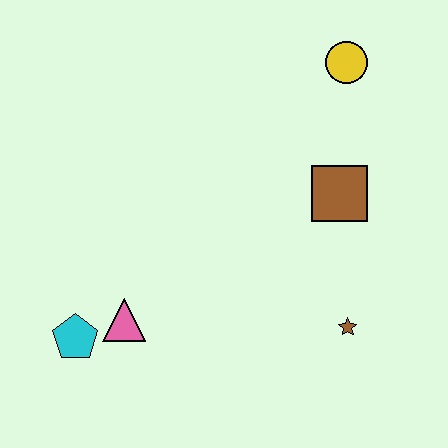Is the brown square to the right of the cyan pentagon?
Yes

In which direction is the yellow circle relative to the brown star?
The yellow circle is above the brown star.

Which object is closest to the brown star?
The brown square is closest to the brown star.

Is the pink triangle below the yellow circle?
Yes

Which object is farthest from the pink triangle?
The yellow circle is farthest from the pink triangle.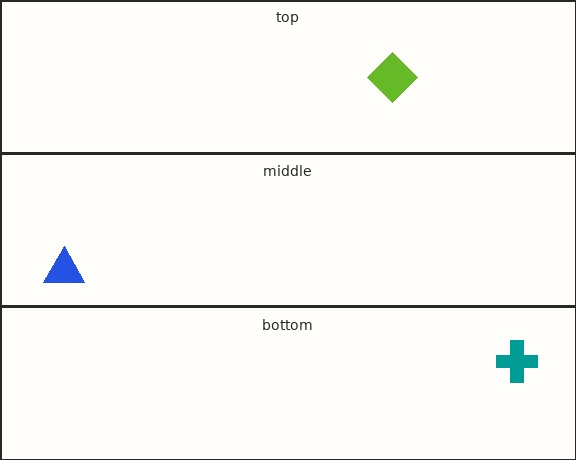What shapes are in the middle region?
The blue triangle.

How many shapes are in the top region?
1.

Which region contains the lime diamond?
The top region.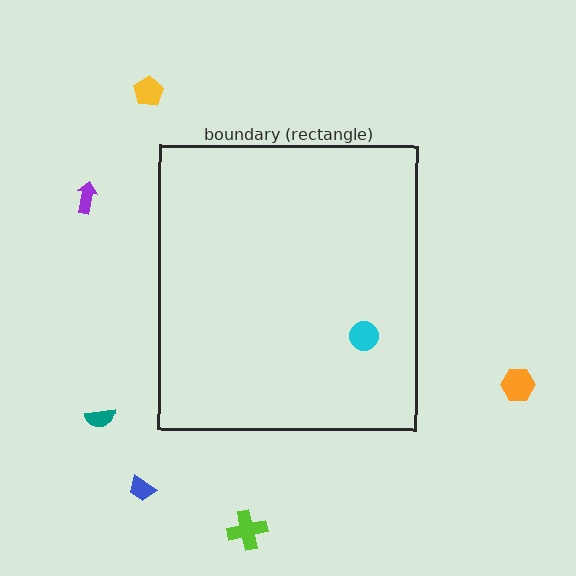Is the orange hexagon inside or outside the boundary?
Outside.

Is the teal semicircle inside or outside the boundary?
Outside.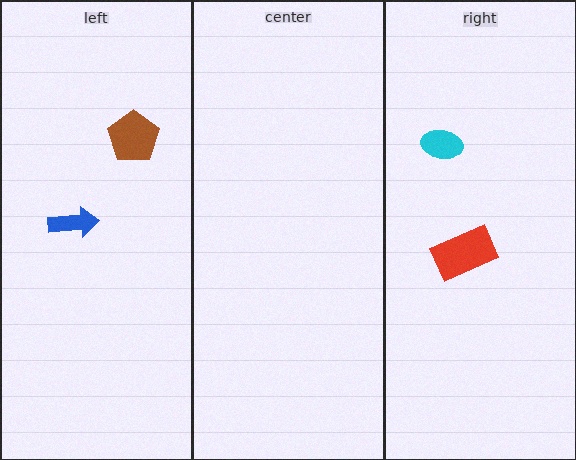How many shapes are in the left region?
2.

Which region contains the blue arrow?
The left region.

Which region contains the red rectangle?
The right region.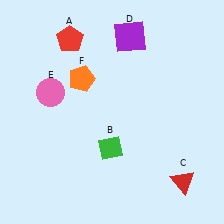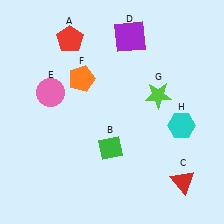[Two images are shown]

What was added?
A lime star (G), a cyan hexagon (H) were added in Image 2.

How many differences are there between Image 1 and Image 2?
There are 2 differences between the two images.